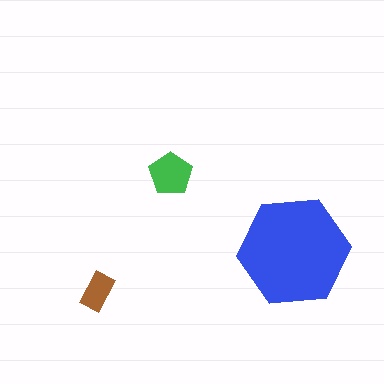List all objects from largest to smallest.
The blue hexagon, the green pentagon, the brown rectangle.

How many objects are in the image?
There are 3 objects in the image.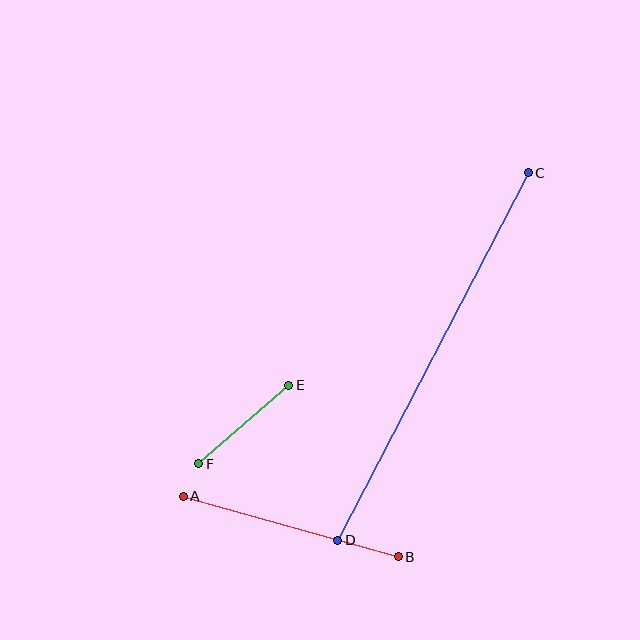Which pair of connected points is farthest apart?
Points C and D are farthest apart.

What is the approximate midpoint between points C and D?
The midpoint is at approximately (433, 357) pixels.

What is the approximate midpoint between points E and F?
The midpoint is at approximately (244, 424) pixels.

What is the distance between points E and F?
The distance is approximately 119 pixels.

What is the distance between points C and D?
The distance is approximately 414 pixels.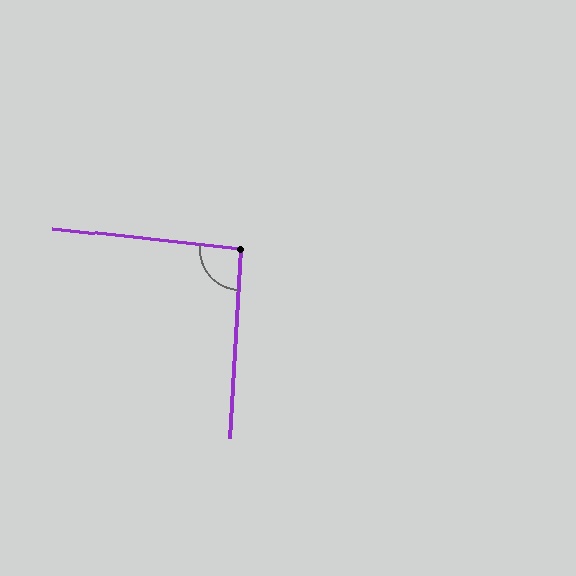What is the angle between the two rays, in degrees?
Approximately 93 degrees.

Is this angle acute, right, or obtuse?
It is approximately a right angle.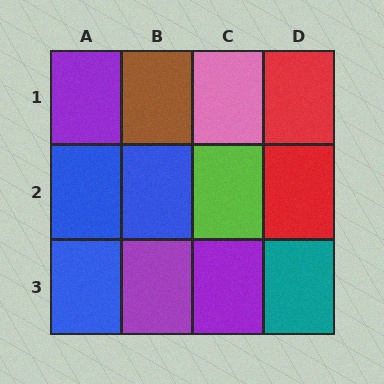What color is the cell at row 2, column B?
Blue.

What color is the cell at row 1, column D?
Red.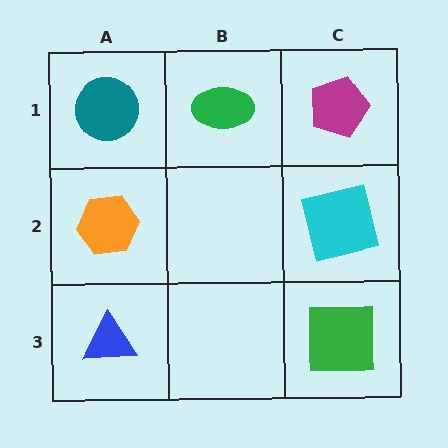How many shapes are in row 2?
2 shapes.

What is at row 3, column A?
A blue triangle.